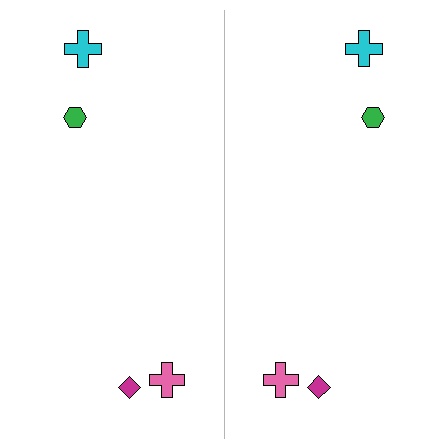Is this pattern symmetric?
Yes, this pattern has bilateral (reflection) symmetry.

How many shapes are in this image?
There are 8 shapes in this image.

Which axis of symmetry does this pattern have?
The pattern has a vertical axis of symmetry running through the center of the image.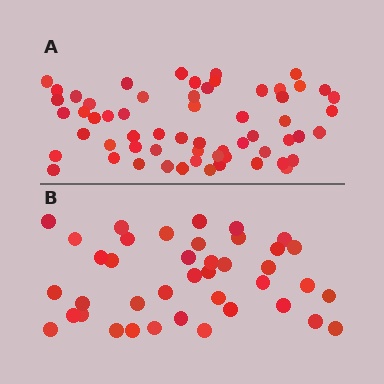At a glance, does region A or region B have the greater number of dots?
Region A (the top region) has more dots.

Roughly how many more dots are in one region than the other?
Region A has approximately 20 more dots than region B.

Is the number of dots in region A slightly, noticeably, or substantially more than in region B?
Region A has substantially more. The ratio is roughly 1.5 to 1.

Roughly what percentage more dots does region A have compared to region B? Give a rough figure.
About 50% more.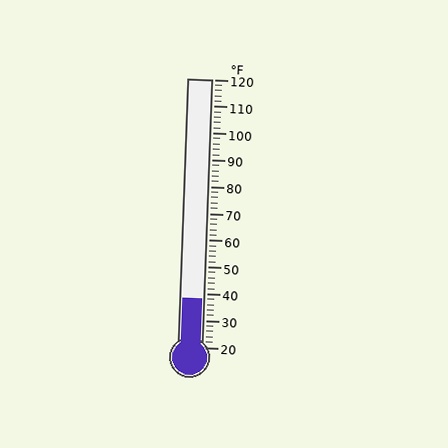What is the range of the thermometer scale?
The thermometer scale ranges from 20°F to 120°F.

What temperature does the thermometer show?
The thermometer shows approximately 38°F.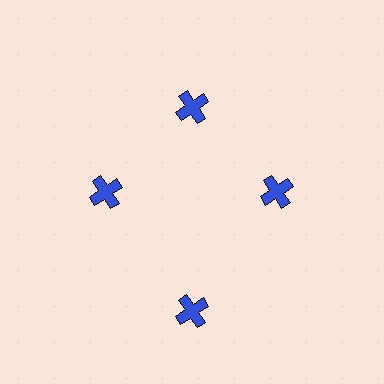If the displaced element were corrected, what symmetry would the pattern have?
It would have 4-fold rotational symmetry — the pattern would map onto itself every 90 degrees.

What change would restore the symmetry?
The symmetry would be restored by moving it inward, back onto the ring so that all 4 crosses sit at equal angles and equal distance from the center.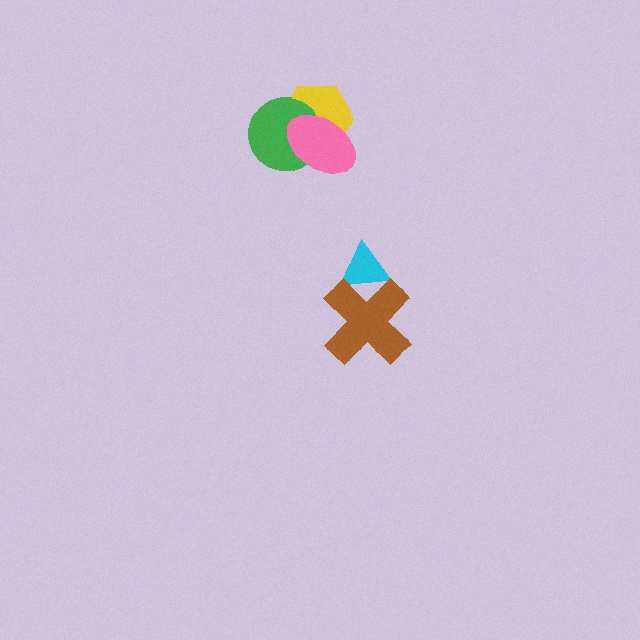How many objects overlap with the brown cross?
1 object overlaps with the brown cross.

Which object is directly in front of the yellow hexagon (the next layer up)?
The green circle is directly in front of the yellow hexagon.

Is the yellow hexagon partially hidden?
Yes, it is partially covered by another shape.